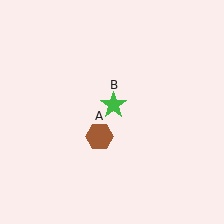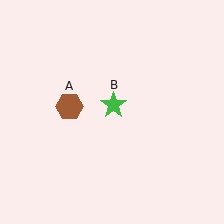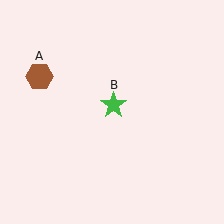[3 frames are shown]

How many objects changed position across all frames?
1 object changed position: brown hexagon (object A).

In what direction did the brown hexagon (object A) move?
The brown hexagon (object A) moved up and to the left.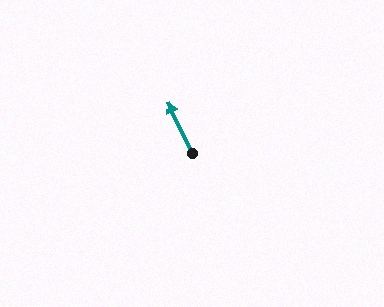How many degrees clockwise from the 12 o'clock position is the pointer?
Approximately 334 degrees.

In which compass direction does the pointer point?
Northwest.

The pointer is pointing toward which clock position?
Roughly 11 o'clock.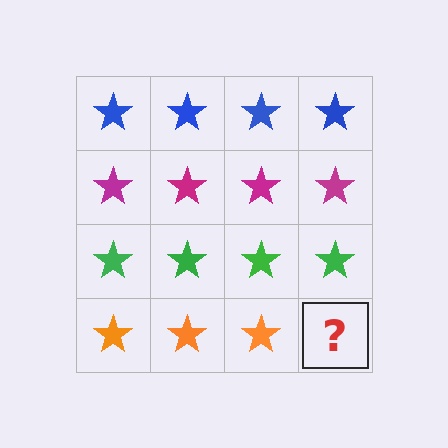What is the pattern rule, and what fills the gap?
The rule is that each row has a consistent color. The gap should be filled with an orange star.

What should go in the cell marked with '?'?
The missing cell should contain an orange star.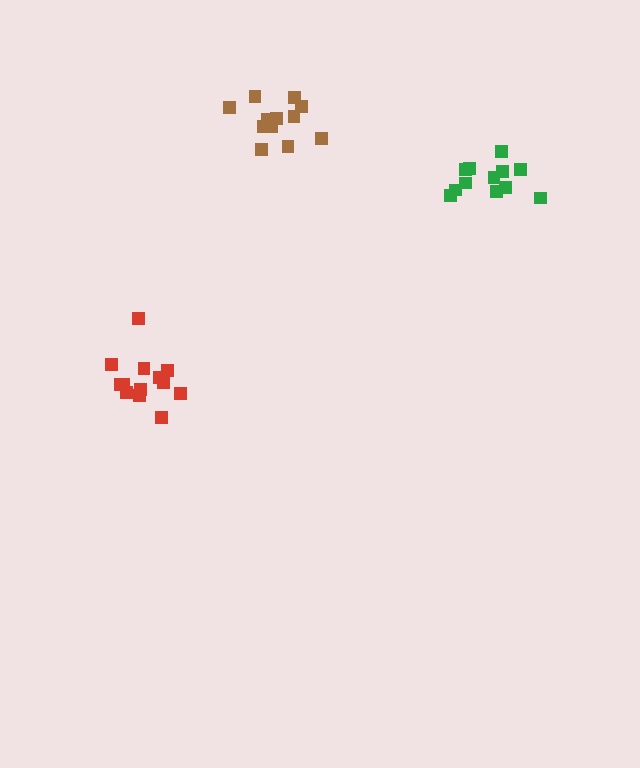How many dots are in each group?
Group 1: 13 dots, Group 2: 12 dots, Group 3: 12 dots (37 total).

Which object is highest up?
The brown cluster is topmost.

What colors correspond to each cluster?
The clusters are colored: red, brown, green.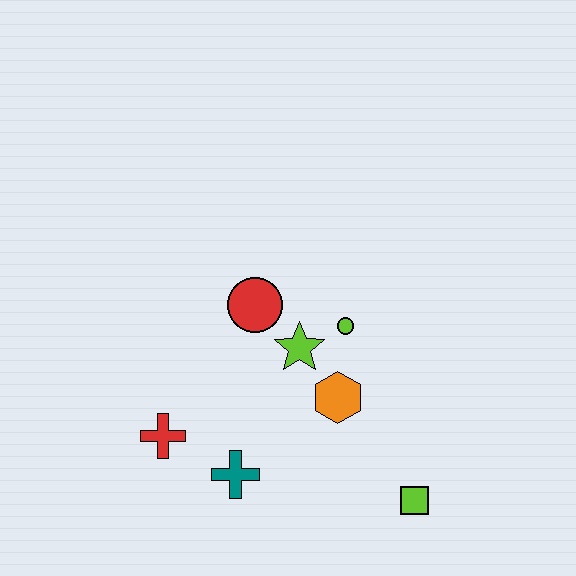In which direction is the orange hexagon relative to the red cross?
The orange hexagon is to the right of the red cross.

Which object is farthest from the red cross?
The lime square is farthest from the red cross.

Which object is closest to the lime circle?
The lime star is closest to the lime circle.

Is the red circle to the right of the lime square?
No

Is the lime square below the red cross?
Yes